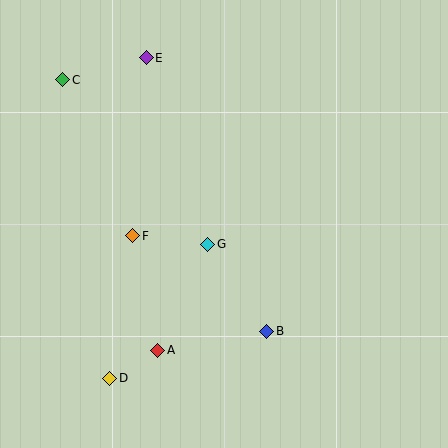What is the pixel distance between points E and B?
The distance between E and B is 299 pixels.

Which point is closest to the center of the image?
Point G at (208, 244) is closest to the center.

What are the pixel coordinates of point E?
Point E is at (146, 58).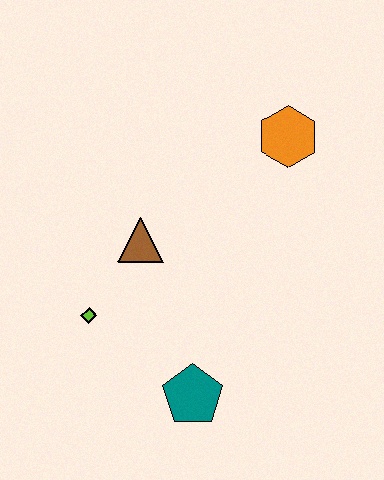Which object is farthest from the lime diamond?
The orange hexagon is farthest from the lime diamond.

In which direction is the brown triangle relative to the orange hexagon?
The brown triangle is to the left of the orange hexagon.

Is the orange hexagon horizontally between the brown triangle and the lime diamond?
No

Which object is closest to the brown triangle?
The lime diamond is closest to the brown triangle.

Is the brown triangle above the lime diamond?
Yes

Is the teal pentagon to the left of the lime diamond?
No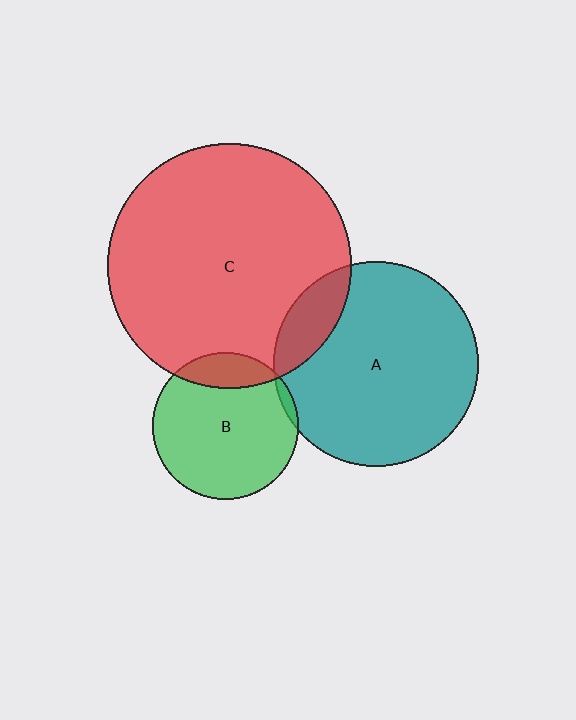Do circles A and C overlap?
Yes.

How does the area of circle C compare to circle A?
Approximately 1.4 times.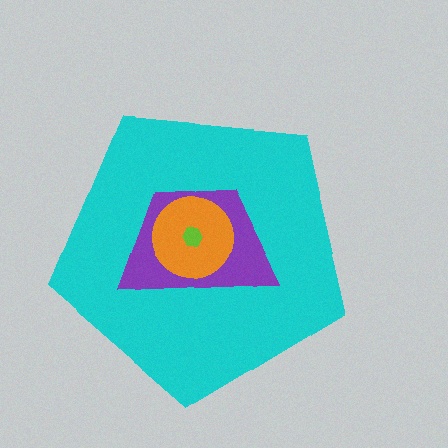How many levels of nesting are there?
4.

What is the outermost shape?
The cyan pentagon.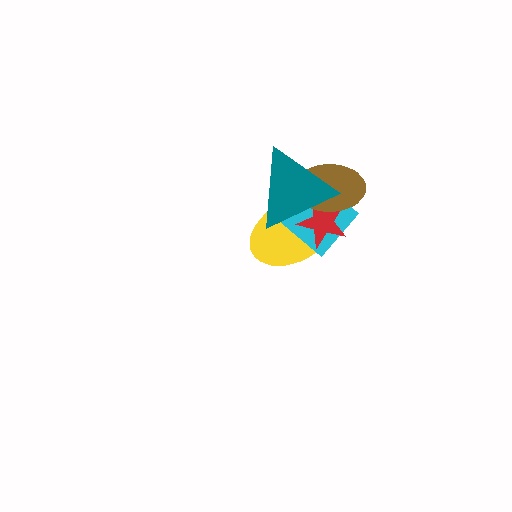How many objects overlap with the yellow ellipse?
4 objects overlap with the yellow ellipse.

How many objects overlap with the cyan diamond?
4 objects overlap with the cyan diamond.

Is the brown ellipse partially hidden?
Yes, it is partially covered by another shape.